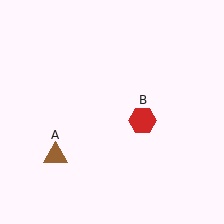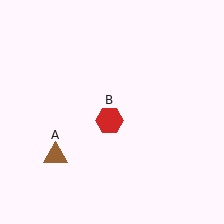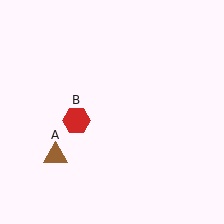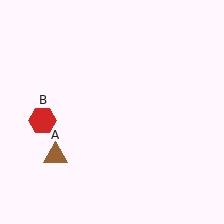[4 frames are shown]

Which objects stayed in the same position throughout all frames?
Brown triangle (object A) remained stationary.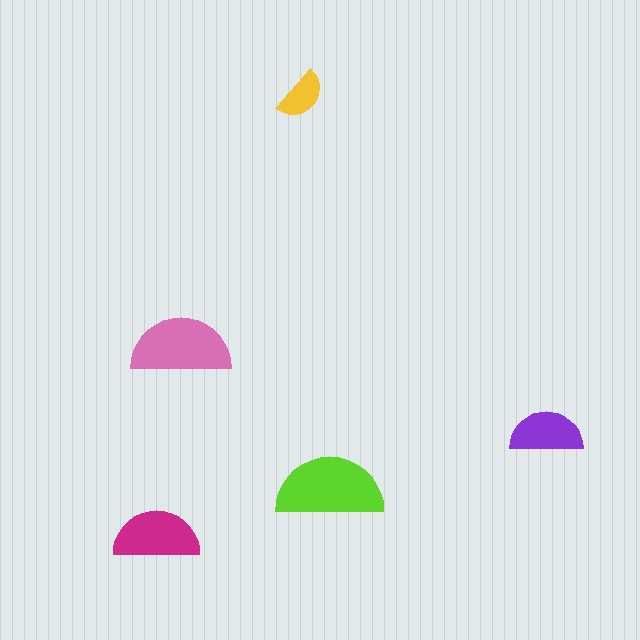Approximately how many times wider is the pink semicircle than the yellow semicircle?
About 2 times wider.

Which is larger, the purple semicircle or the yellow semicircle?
The purple one.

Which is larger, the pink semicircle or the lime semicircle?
The lime one.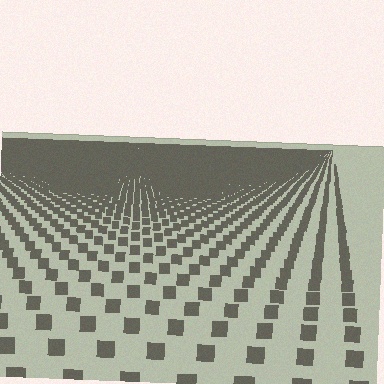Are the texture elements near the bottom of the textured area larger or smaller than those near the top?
Larger. Near the bottom, elements are closer to the viewer and appear at a bigger on-screen size.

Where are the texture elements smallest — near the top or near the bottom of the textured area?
Near the top.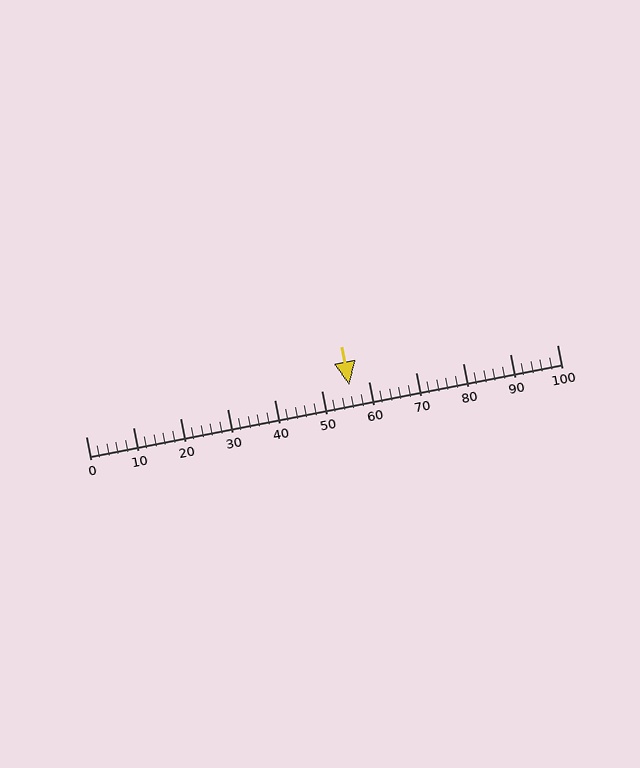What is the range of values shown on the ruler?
The ruler shows values from 0 to 100.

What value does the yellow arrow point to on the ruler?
The yellow arrow points to approximately 56.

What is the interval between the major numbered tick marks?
The major tick marks are spaced 10 units apart.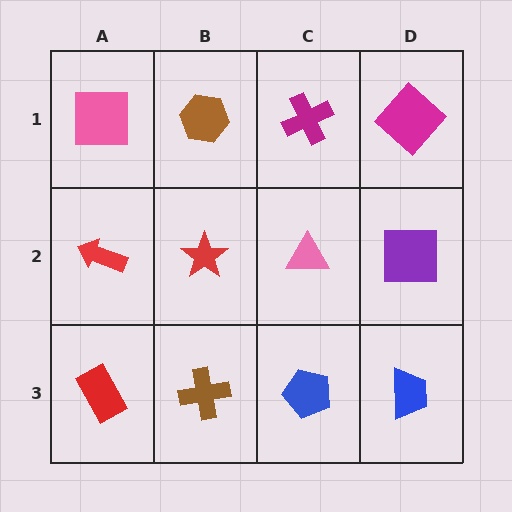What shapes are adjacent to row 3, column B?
A red star (row 2, column B), a red rectangle (row 3, column A), a blue pentagon (row 3, column C).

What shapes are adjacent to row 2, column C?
A magenta cross (row 1, column C), a blue pentagon (row 3, column C), a red star (row 2, column B), a purple square (row 2, column D).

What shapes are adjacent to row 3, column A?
A red arrow (row 2, column A), a brown cross (row 3, column B).